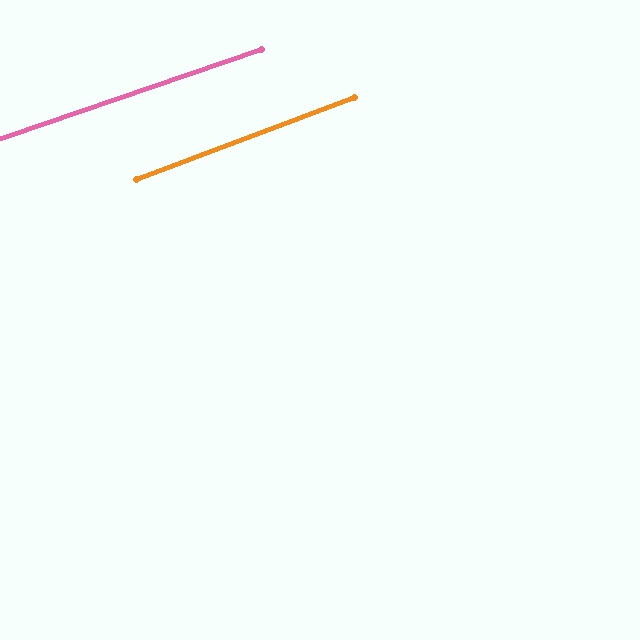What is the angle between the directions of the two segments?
Approximately 2 degrees.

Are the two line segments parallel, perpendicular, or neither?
Parallel — their directions differ by only 1.7°.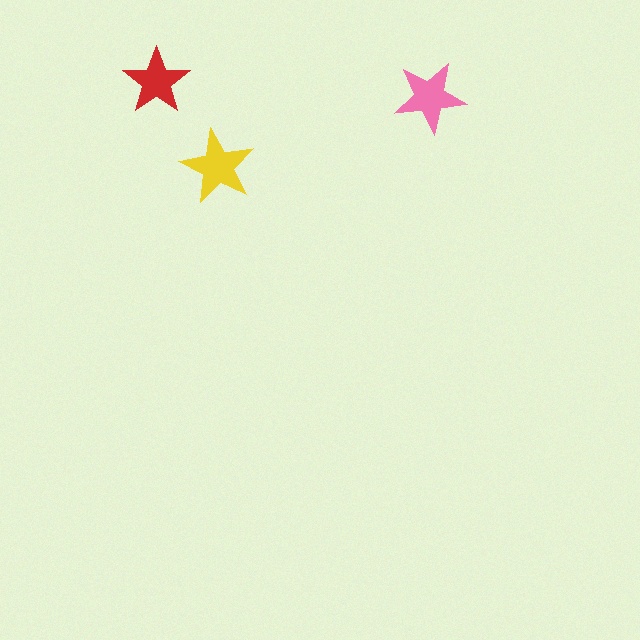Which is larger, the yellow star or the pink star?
The yellow one.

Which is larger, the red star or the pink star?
The pink one.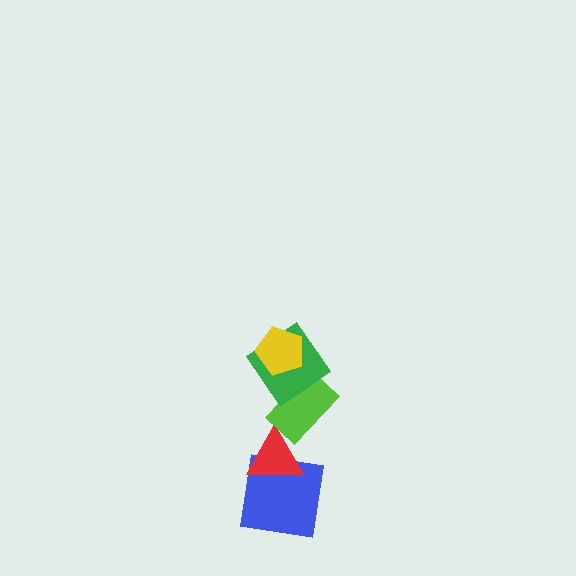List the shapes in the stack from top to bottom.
From top to bottom: the yellow pentagon, the green diamond, the lime rectangle, the red triangle, the blue square.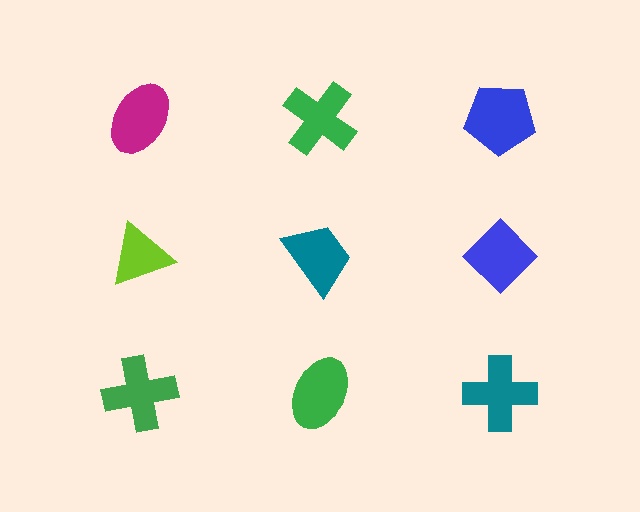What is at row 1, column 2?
A green cross.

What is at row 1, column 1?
A magenta ellipse.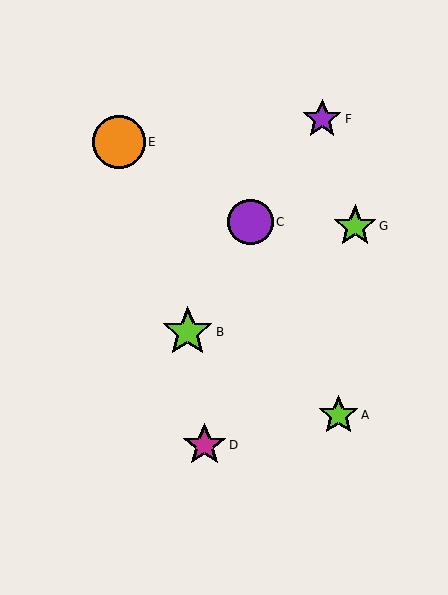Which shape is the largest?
The orange circle (labeled E) is the largest.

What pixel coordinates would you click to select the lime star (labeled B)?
Click at (188, 332) to select the lime star B.